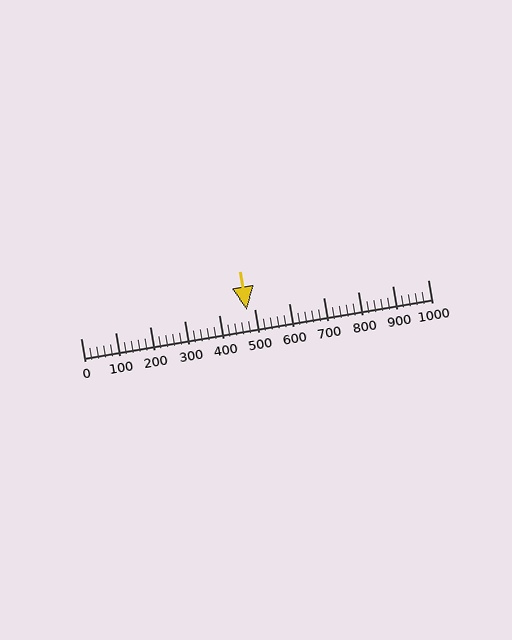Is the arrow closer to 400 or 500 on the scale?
The arrow is closer to 500.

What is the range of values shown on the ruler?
The ruler shows values from 0 to 1000.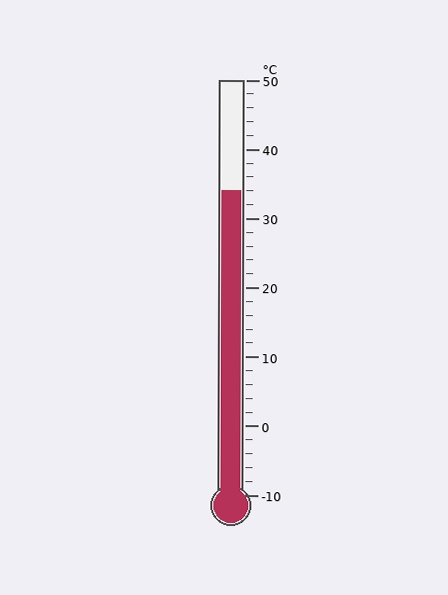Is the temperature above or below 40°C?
The temperature is below 40°C.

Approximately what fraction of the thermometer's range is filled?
The thermometer is filled to approximately 75% of its range.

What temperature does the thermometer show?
The thermometer shows approximately 34°C.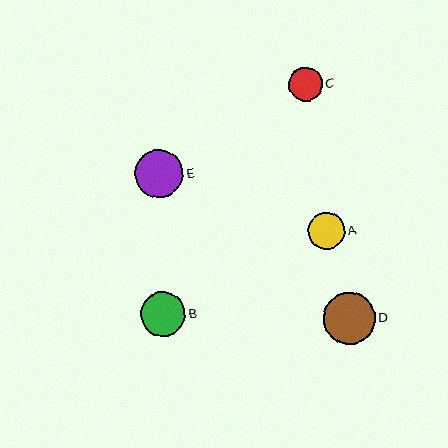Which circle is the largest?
Circle D is the largest with a size of approximately 52 pixels.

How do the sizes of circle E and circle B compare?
Circle E and circle B are approximately the same size.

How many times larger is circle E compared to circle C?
Circle E is approximately 1.4 times the size of circle C.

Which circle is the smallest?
Circle C is the smallest with a size of approximately 34 pixels.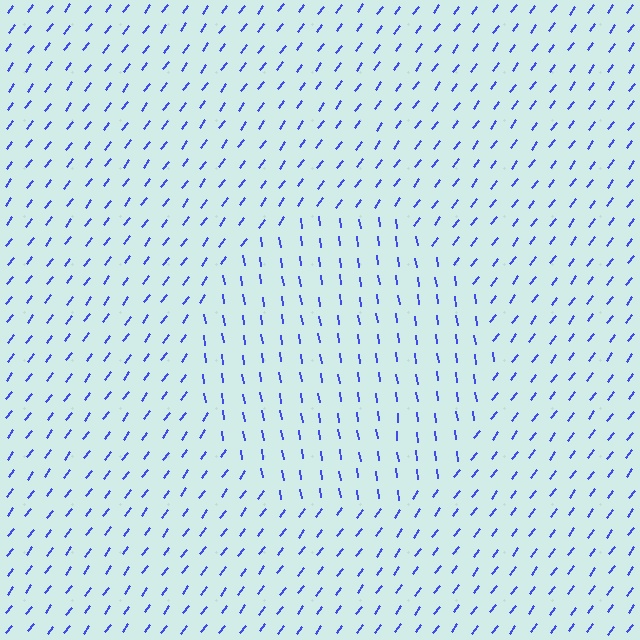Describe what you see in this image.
The image is filled with small blue line segments. A circle region in the image has lines oriented differently from the surrounding lines, creating a visible texture boundary.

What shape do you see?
I see a circle.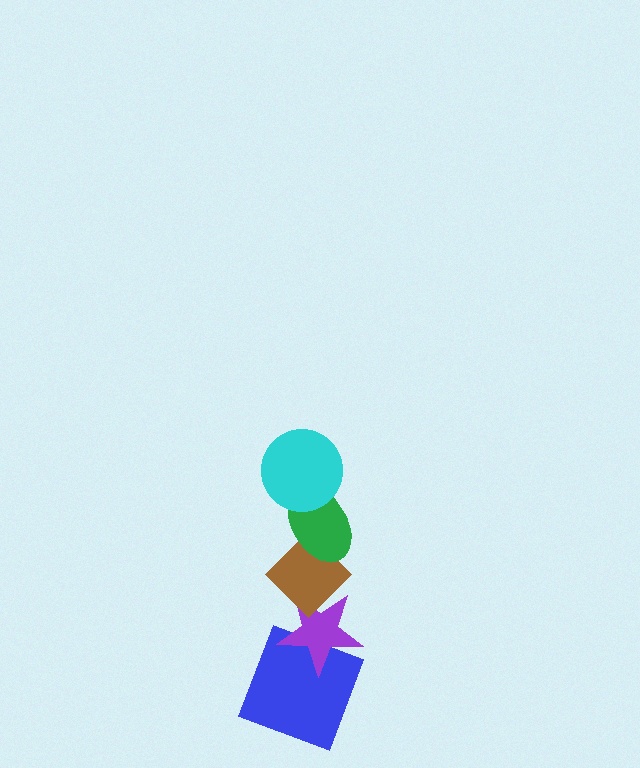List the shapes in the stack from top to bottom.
From top to bottom: the cyan circle, the green ellipse, the brown diamond, the purple star, the blue square.